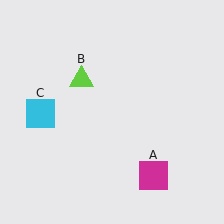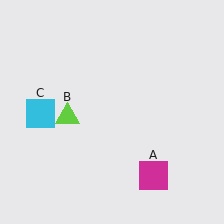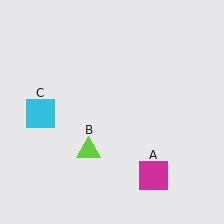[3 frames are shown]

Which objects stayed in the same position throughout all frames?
Magenta square (object A) and cyan square (object C) remained stationary.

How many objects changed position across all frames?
1 object changed position: lime triangle (object B).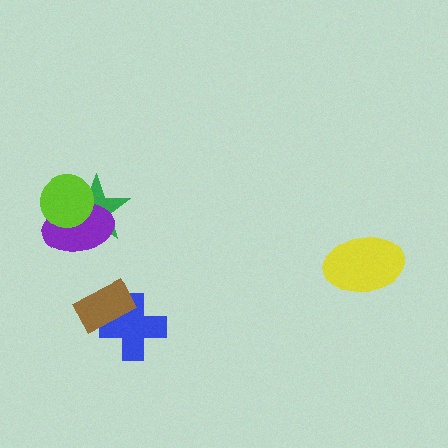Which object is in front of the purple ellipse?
The lime circle is in front of the purple ellipse.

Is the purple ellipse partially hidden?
Yes, it is partially covered by another shape.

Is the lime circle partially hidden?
No, no other shape covers it.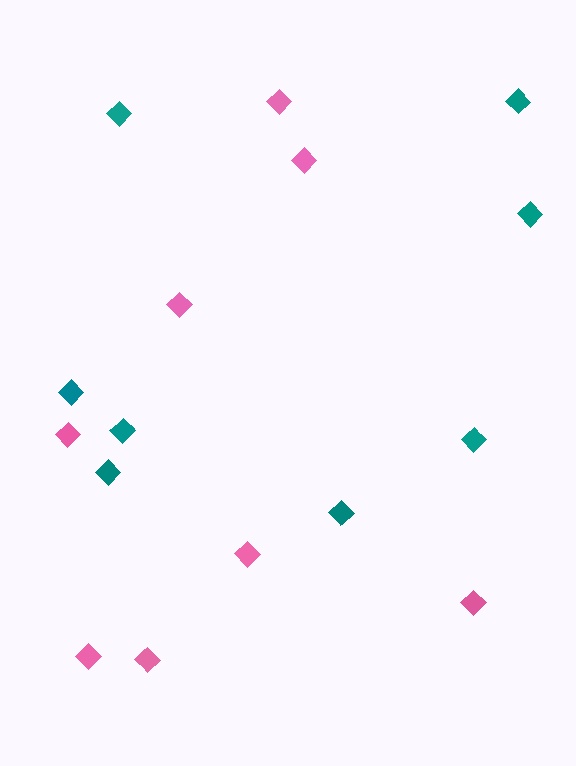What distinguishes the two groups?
There are 2 groups: one group of pink diamonds (8) and one group of teal diamonds (8).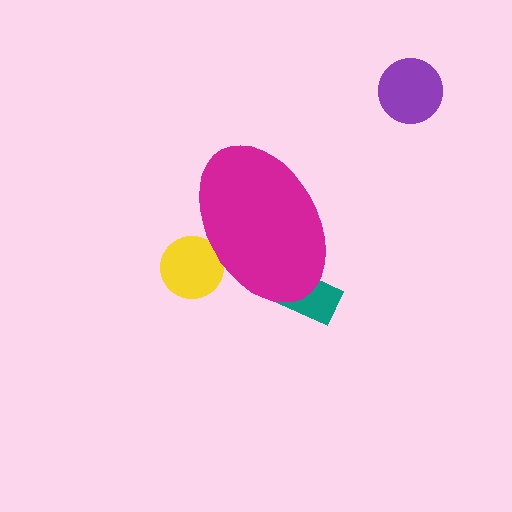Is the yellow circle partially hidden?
Yes, the yellow circle is partially hidden behind the magenta ellipse.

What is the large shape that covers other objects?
A magenta ellipse.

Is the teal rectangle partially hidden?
Yes, the teal rectangle is partially hidden behind the magenta ellipse.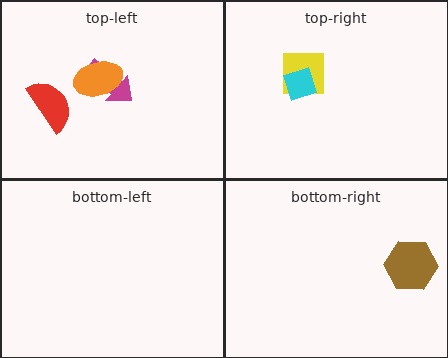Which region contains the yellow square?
The top-right region.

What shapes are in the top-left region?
The magenta arrow, the red semicircle, the orange ellipse.